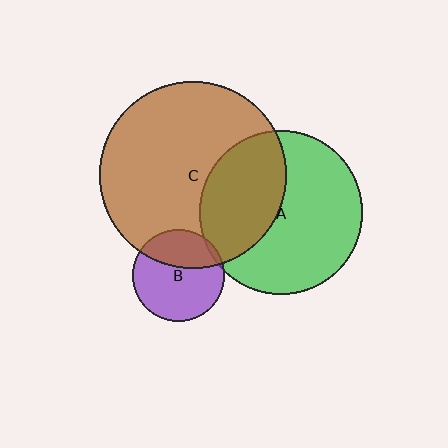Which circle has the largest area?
Circle C (brown).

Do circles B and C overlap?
Yes.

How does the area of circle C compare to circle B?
Approximately 4.1 times.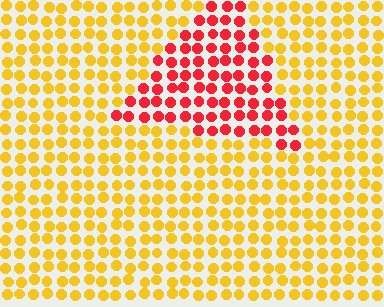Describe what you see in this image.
The image is filled with small yellow elements in a uniform arrangement. A triangle-shaped region is visible where the elements are tinted to a slightly different hue, forming a subtle color boundary.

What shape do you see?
I see a triangle.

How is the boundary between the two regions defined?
The boundary is defined purely by a slight shift in hue (about 53 degrees). Spacing, size, and orientation are identical on both sides.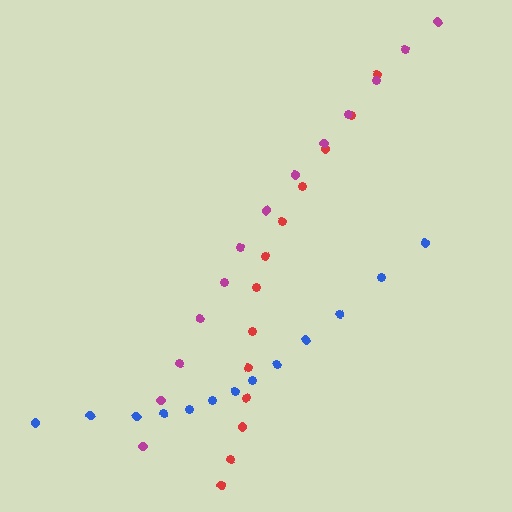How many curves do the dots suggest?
There are 3 distinct paths.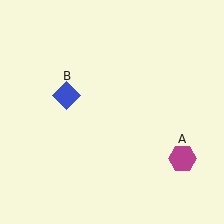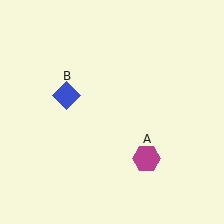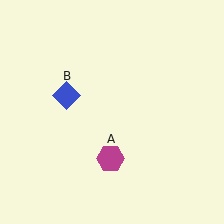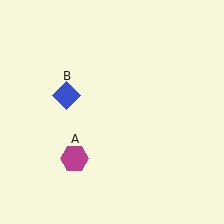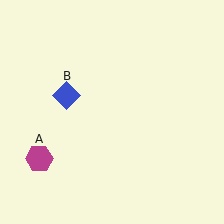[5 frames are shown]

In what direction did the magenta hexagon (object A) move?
The magenta hexagon (object A) moved left.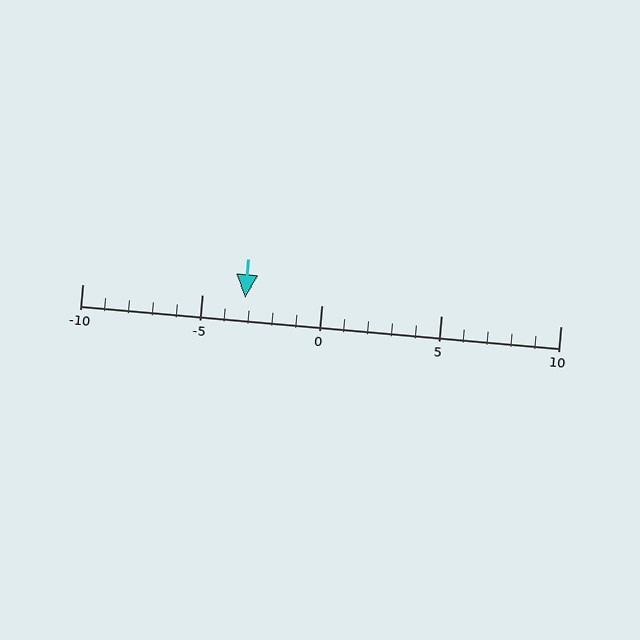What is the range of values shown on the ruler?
The ruler shows values from -10 to 10.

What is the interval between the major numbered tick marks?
The major tick marks are spaced 5 units apart.